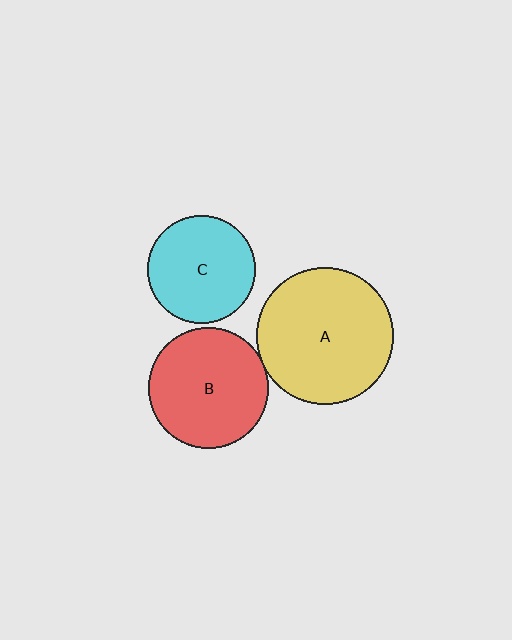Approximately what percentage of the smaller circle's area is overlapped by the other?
Approximately 5%.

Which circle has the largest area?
Circle A (yellow).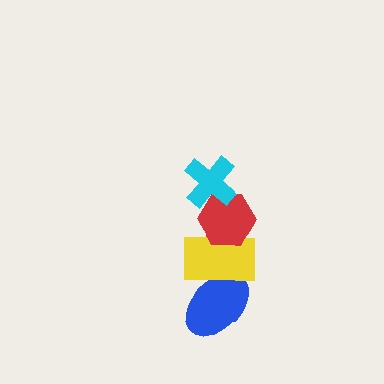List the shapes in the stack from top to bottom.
From top to bottom: the cyan cross, the red hexagon, the yellow rectangle, the blue ellipse.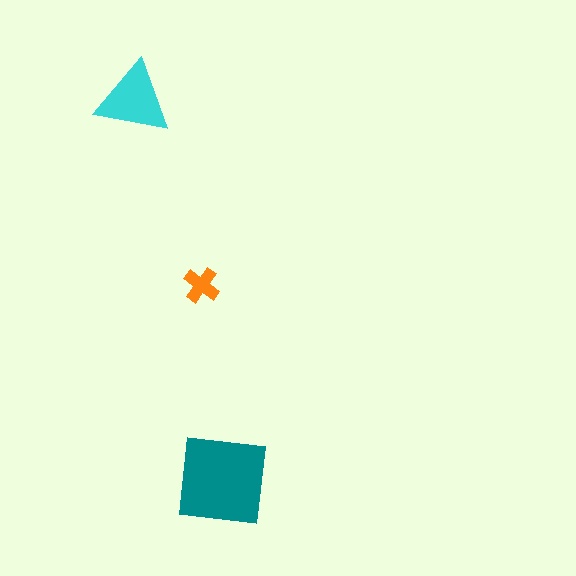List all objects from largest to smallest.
The teal square, the cyan triangle, the orange cross.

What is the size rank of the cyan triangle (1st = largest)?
2nd.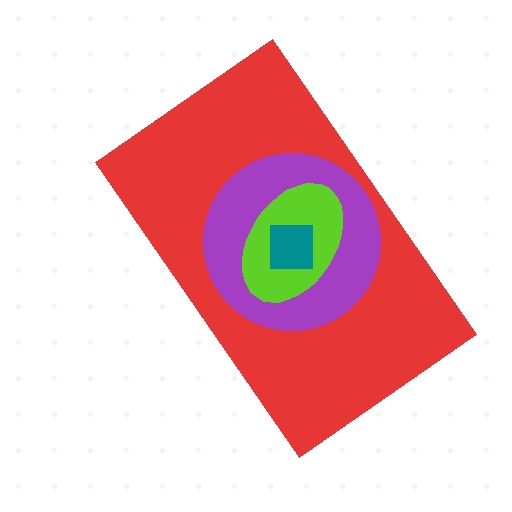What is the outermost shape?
The red rectangle.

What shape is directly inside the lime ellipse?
The teal square.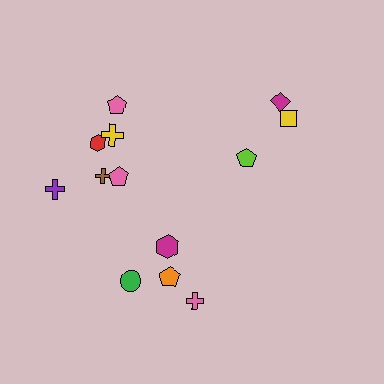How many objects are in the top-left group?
There are 6 objects.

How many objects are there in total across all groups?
There are 13 objects.